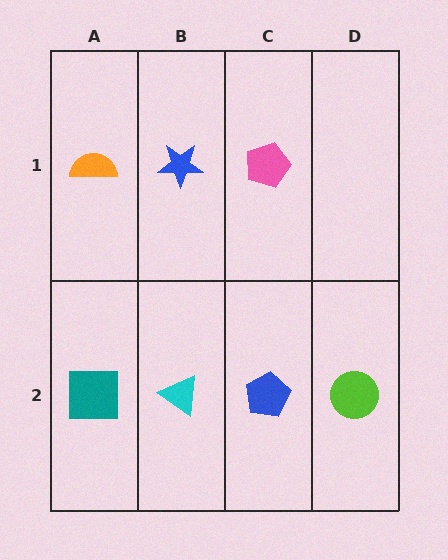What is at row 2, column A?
A teal square.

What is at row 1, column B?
A blue star.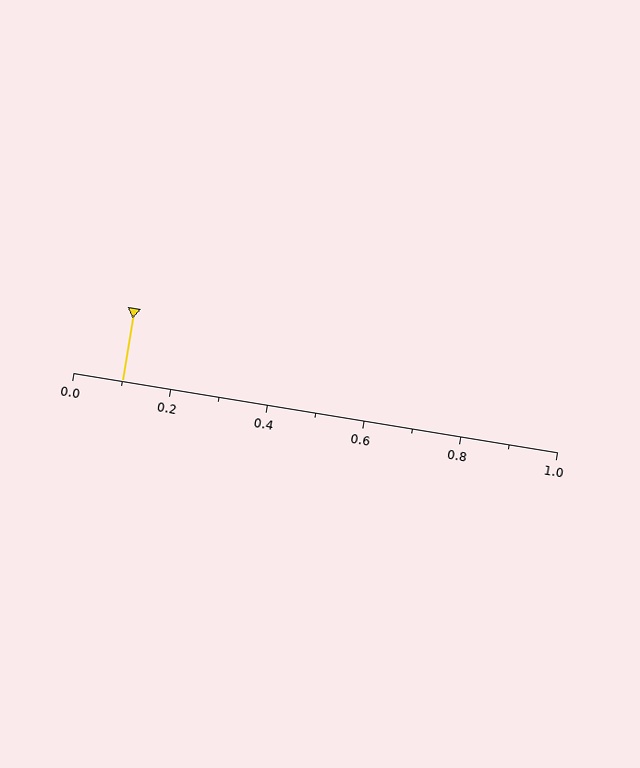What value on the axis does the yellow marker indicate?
The marker indicates approximately 0.1.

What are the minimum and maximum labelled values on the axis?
The axis runs from 0.0 to 1.0.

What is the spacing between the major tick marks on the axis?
The major ticks are spaced 0.2 apart.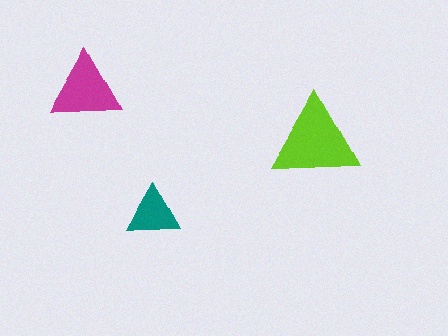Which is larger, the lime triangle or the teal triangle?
The lime one.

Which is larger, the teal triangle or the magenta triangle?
The magenta one.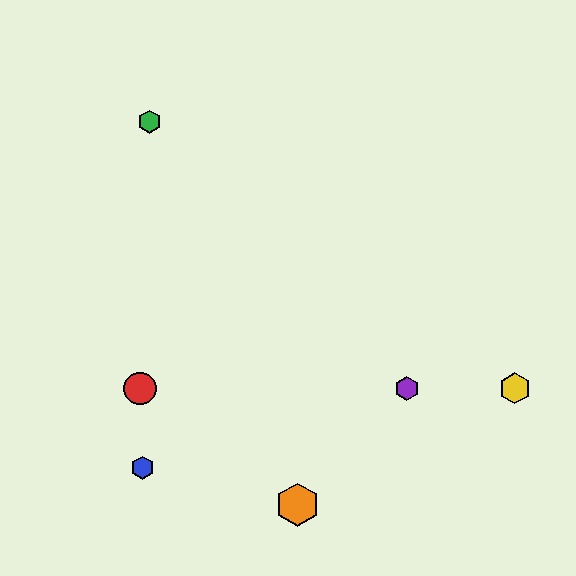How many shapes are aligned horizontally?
3 shapes (the red circle, the yellow hexagon, the purple hexagon) are aligned horizontally.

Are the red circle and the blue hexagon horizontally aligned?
No, the red circle is at y≈388 and the blue hexagon is at y≈468.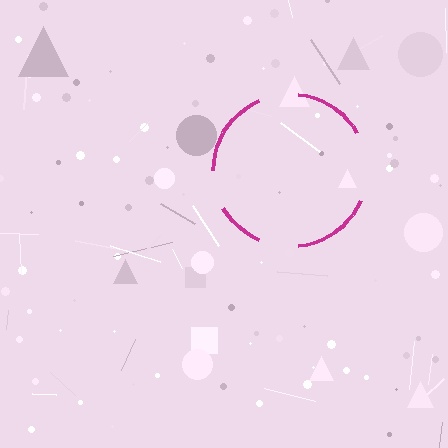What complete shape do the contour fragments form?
The contour fragments form a circle.